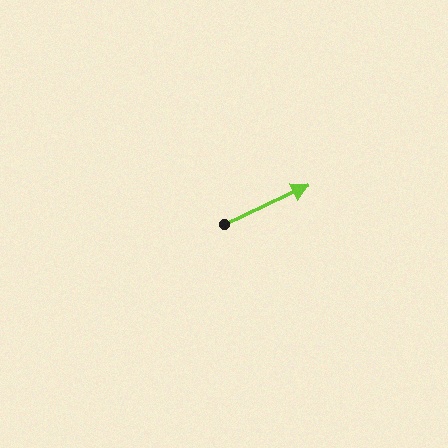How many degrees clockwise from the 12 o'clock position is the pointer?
Approximately 65 degrees.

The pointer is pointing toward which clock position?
Roughly 2 o'clock.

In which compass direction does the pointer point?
Northeast.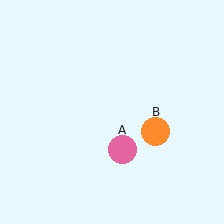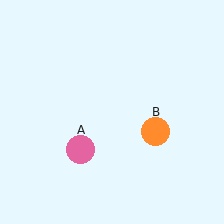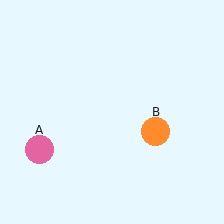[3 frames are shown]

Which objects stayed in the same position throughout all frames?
Orange circle (object B) remained stationary.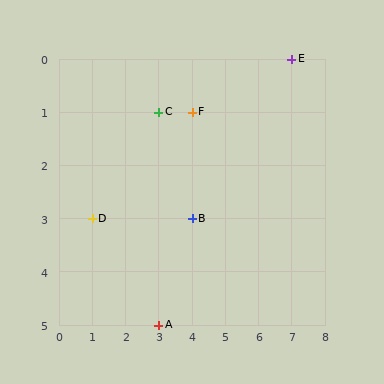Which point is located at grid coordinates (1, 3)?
Point D is at (1, 3).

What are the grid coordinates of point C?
Point C is at grid coordinates (3, 1).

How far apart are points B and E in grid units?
Points B and E are 3 columns and 3 rows apart (about 4.2 grid units diagonally).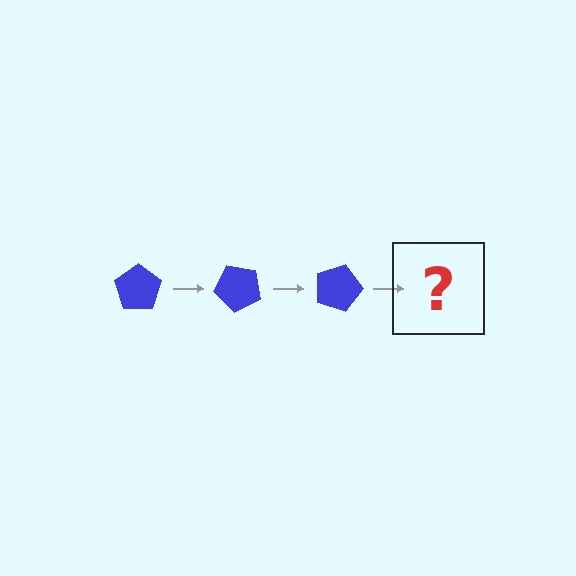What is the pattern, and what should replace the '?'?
The pattern is that the pentagon rotates 45 degrees each step. The '?' should be a blue pentagon rotated 135 degrees.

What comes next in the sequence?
The next element should be a blue pentagon rotated 135 degrees.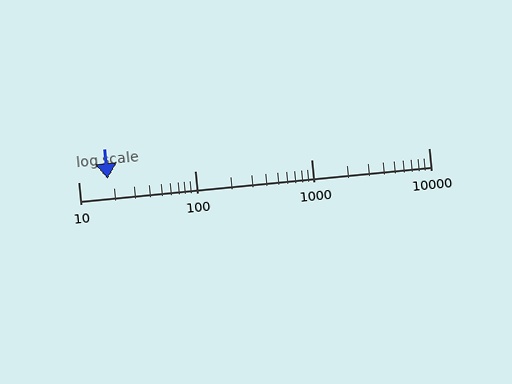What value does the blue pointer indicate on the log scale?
The pointer indicates approximately 18.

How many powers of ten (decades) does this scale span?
The scale spans 3 decades, from 10 to 10000.